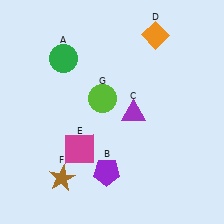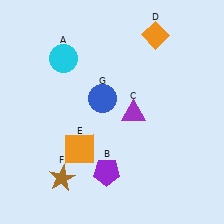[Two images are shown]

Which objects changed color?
A changed from green to cyan. E changed from magenta to orange. G changed from lime to blue.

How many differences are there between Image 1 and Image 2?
There are 3 differences between the two images.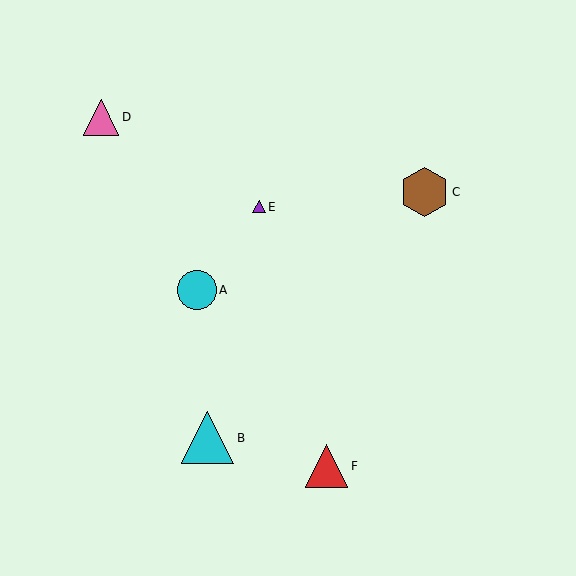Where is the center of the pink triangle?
The center of the pink triangle is at (101, 117).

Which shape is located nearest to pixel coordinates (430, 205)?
The brown hexagon (labeled C) at (424, 192) is nearest to that location.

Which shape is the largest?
The cyan triangle (labeled B) is the largest.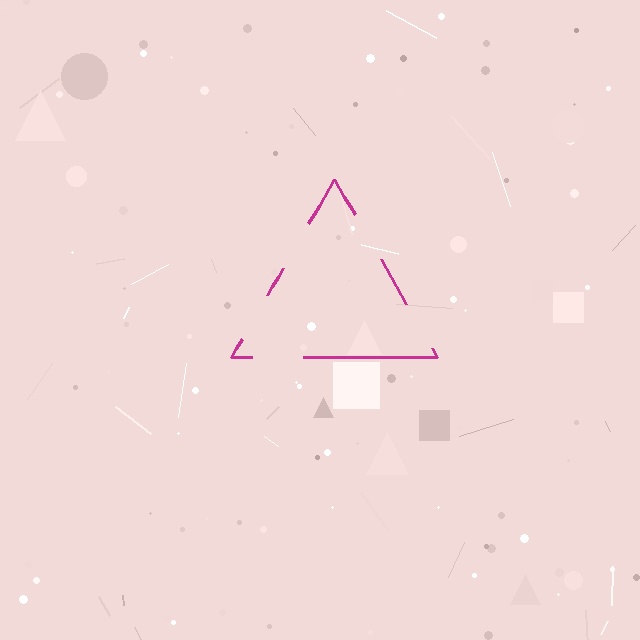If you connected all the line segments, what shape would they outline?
They would outline a triangle.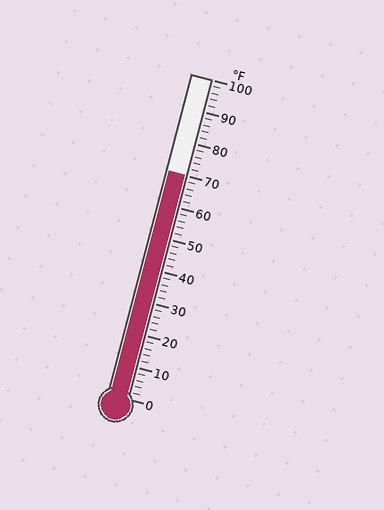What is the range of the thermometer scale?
The thermometer scale ranges from 0°F to 100°F.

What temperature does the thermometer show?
The thermometer shows approximately 70°F.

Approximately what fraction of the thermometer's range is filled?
The thermometer is filled to approximately 70% of its range.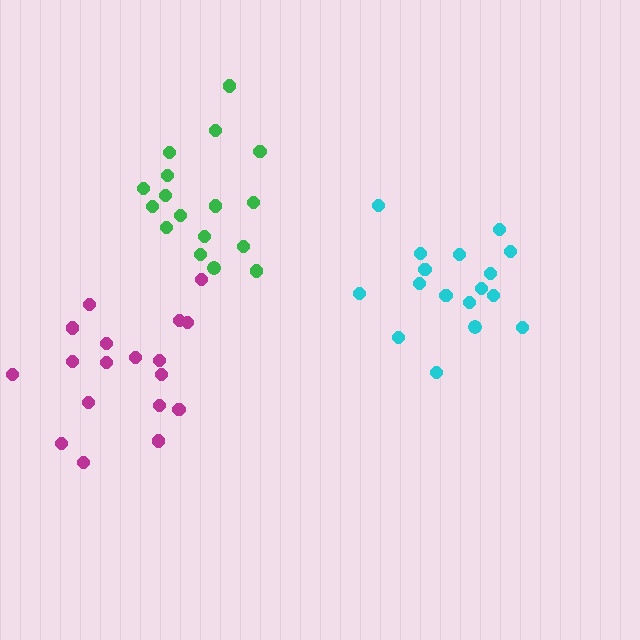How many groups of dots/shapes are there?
There are 3 groups.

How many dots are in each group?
Group 1: 17 dots, Group 2: 18 dots, Group 3: 17 dots (52 total).